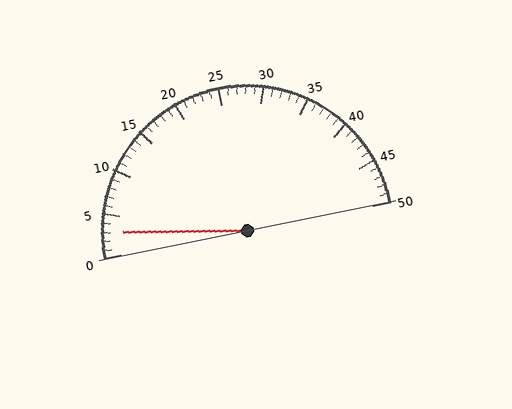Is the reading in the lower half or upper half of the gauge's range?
The reading is in the lower half of the range (0 to 50).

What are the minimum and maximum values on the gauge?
The gauge ranges from 0 to 50.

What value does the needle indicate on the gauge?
The needle indicates approximately 3.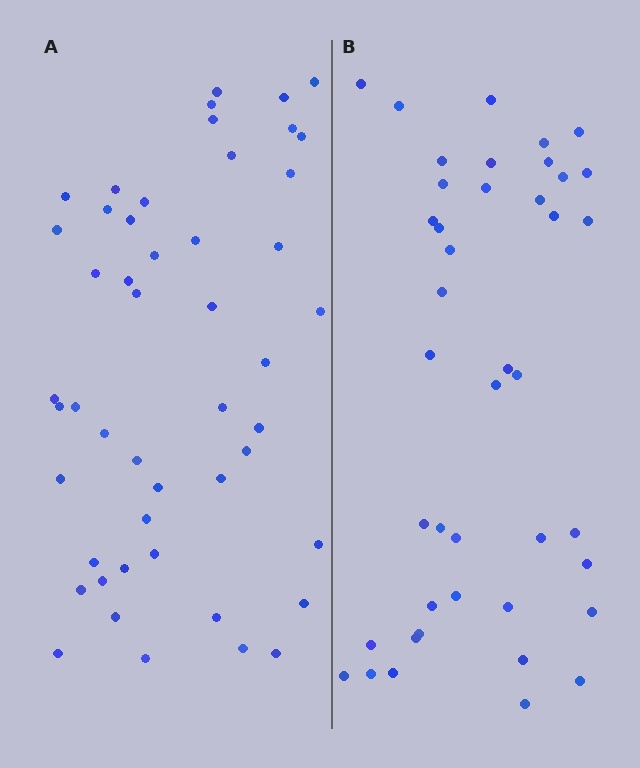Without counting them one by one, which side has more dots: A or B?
Region A (the left region) has more dots.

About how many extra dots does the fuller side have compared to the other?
Region A has roughly 8 or so more dots than region B.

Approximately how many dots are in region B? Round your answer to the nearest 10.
About 40 dots. (The exact count is 42, which rounds to 40.)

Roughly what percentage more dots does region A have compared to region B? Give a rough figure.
About 15% more.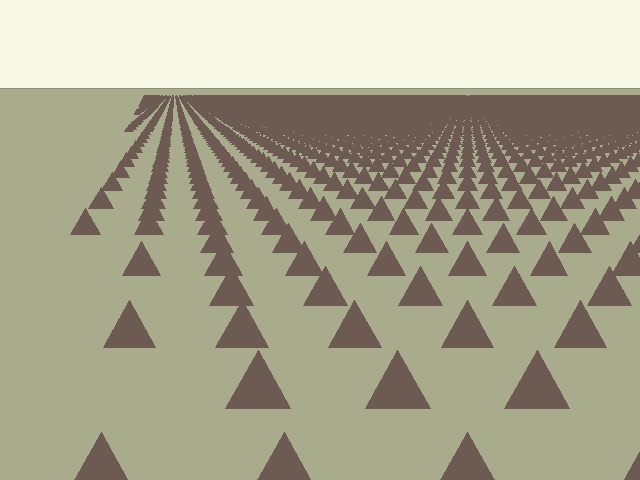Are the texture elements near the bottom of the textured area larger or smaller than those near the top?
Larger. Near the bottom, elements are closer to the viewer and appear at a bigger on-screen size.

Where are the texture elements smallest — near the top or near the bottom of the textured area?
Near the top.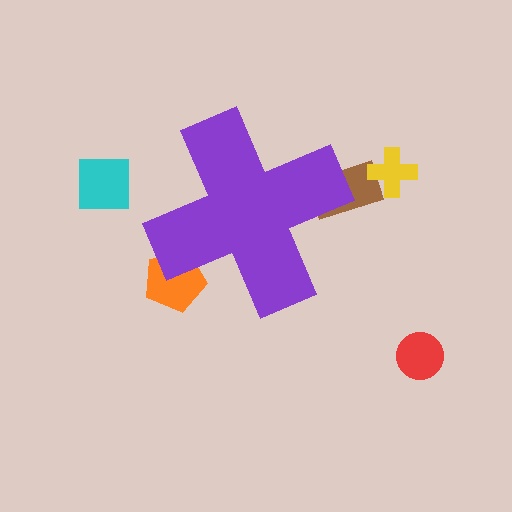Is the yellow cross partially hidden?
No, the yellow cross is fully visible.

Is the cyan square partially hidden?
No, the cyan square is fully visible.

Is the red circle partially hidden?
No, the red circle is fully visible.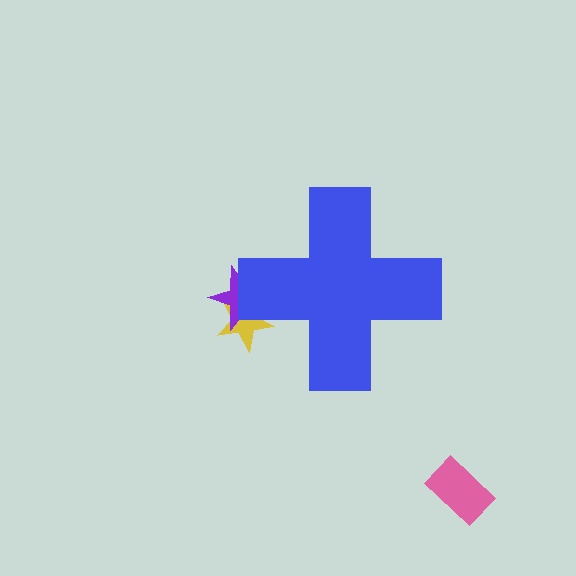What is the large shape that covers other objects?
A blue cross.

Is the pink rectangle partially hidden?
No, the pink rectangle is fully visible.